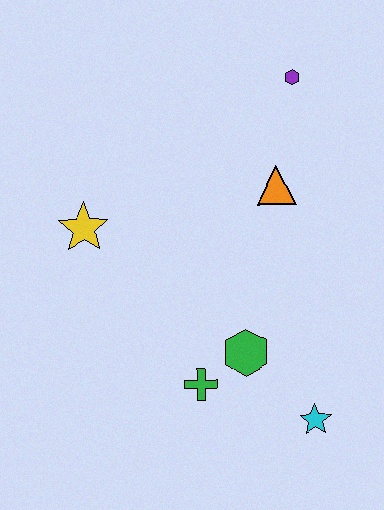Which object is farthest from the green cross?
The purple hexagon is farthest from the green cross.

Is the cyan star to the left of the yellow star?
No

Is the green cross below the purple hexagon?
Yes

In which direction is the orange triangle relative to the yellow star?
The orange triangle is to the right of the yellow star.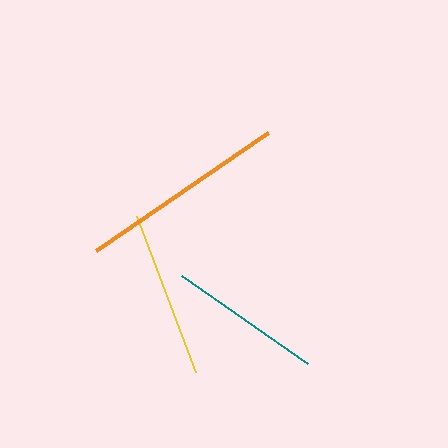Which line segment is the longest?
The orange line is the longest at approximately 209 pixels.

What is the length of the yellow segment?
The yellow segment is approximately 167 pixels long.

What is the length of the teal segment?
The teal segment is approximately 154 pixels long.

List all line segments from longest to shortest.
From longest to shortest: orange, yellow, teal.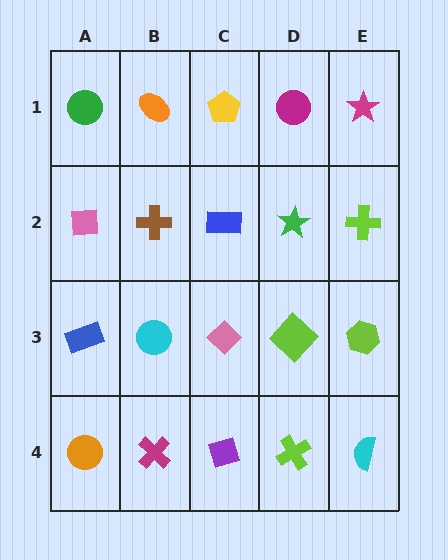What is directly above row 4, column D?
A lime diamond.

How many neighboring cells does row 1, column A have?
2.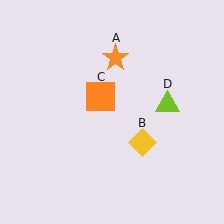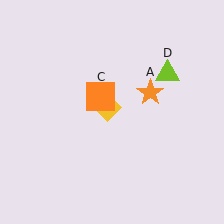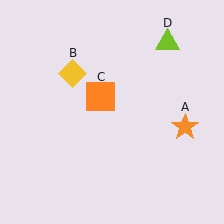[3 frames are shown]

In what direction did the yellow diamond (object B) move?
The yellow diamond (object B) moved up and to the left.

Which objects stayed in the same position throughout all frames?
Orange square (object C) remained stationary.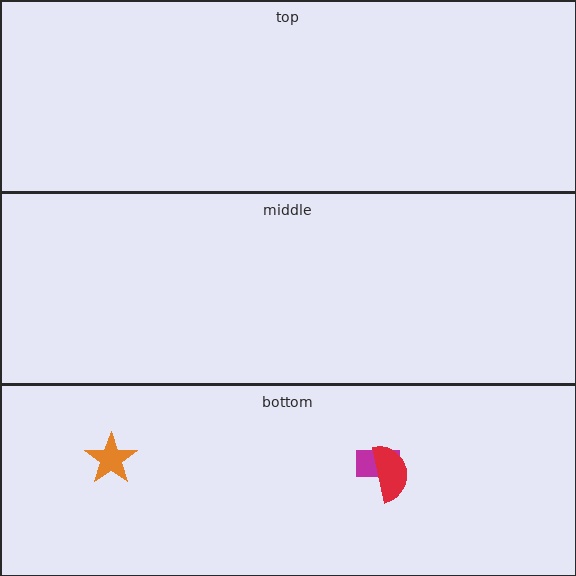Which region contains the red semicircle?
The bottom region.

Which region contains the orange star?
The bottom region.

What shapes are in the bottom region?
The magenta rectangle, the orange star, the red semicircle.